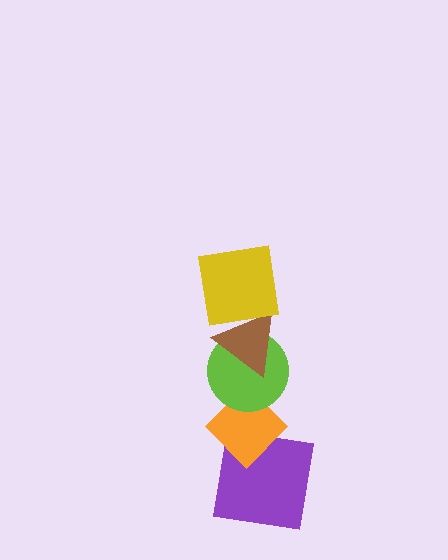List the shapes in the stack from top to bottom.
From top to bottom: the yellow square, the brown triangle, the lime circle, the orange diamond, the purple square.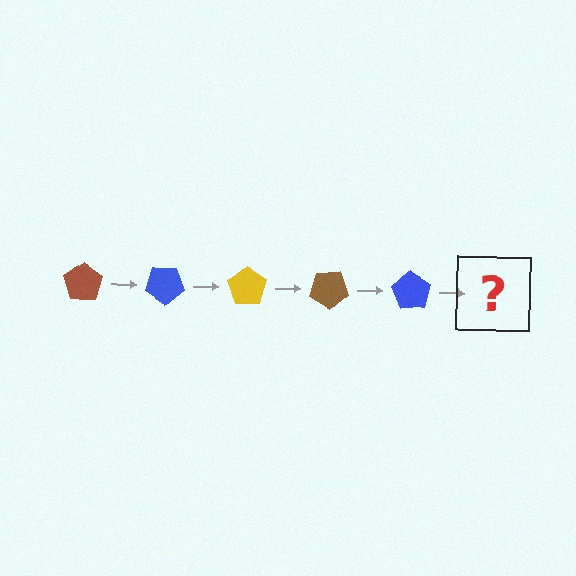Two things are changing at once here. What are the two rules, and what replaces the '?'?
The two rules are that it rotates 35 degrees each step and the color cycles through brown, blue, and yellow. The '?' should be a yellow pentagon, rotated 175 degrees from the start.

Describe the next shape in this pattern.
It should be a yellow pentagon, rotated 175 degrees from the start.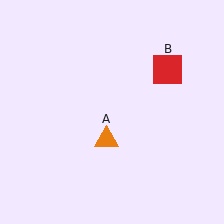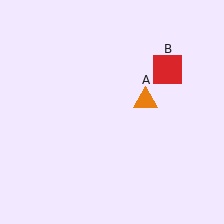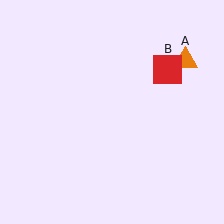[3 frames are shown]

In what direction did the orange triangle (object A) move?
The orange triangle (object A) moved up and to the right.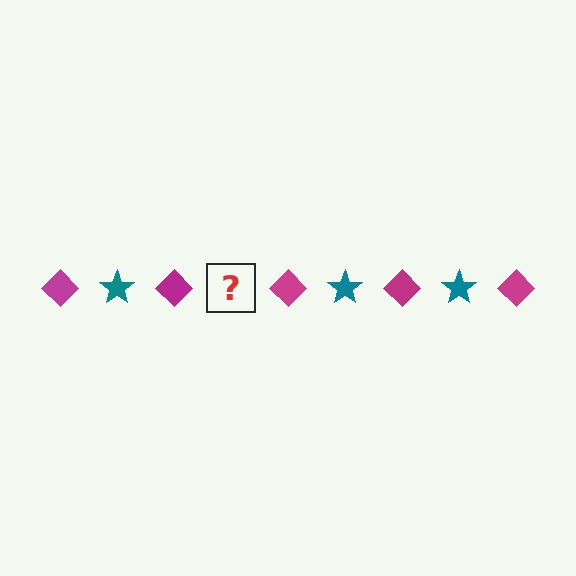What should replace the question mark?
The question mark should be replaced with a teal star.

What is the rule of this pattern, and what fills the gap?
The rule is that the pattern alternates between magenta diamond and teal star. The gap should be filled with a teal star.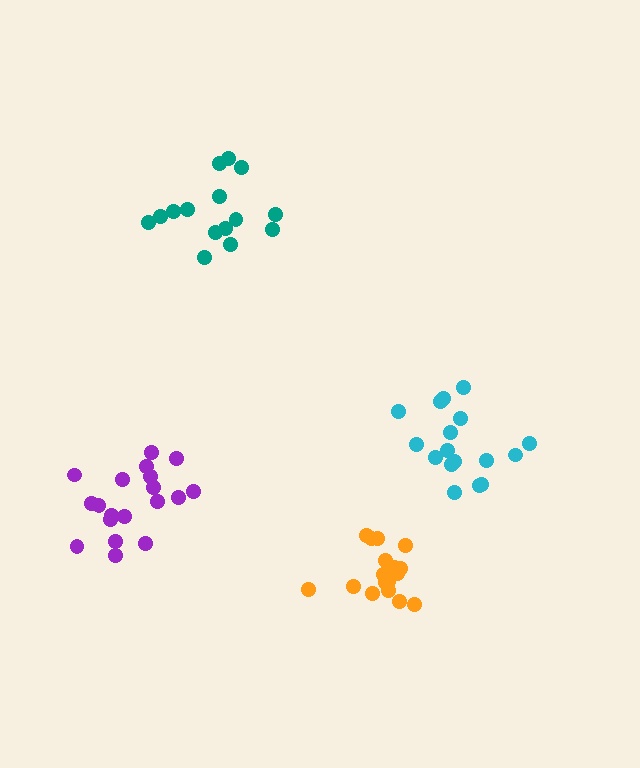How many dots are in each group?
Group 1: 19 dots, Group 2: 15 dots, Group 3: 17 dots, Group 4: 17 dots (68 total).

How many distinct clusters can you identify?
There are 4 distinct clusters.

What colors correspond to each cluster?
The clusters are colored: purple, teal, orange, cyan.